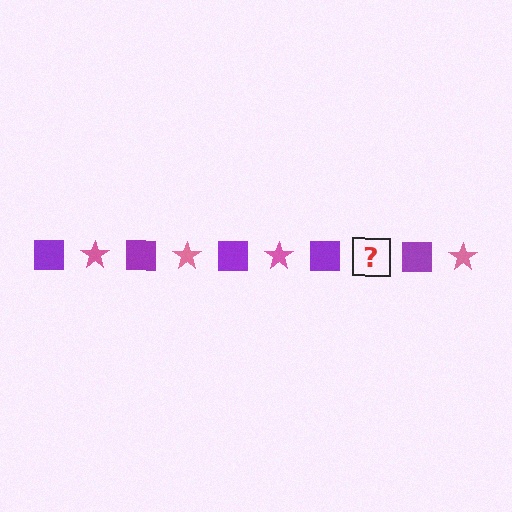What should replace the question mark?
The question mark should be replaced with a pink star.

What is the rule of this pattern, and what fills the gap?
The rule is that the pattern alternates between purple square and pink star. The gap should be filled with a pink star.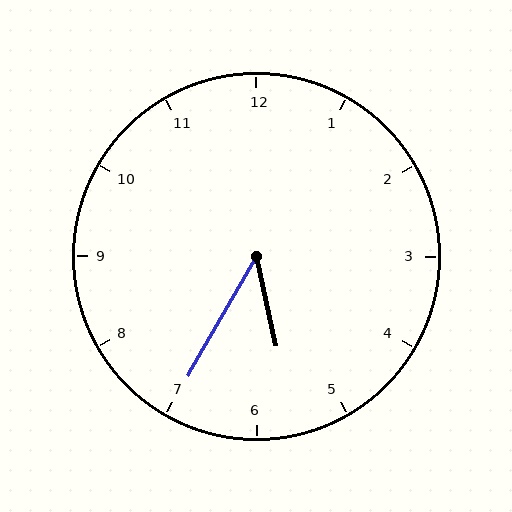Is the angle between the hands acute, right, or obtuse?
It is acute.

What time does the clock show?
5:35.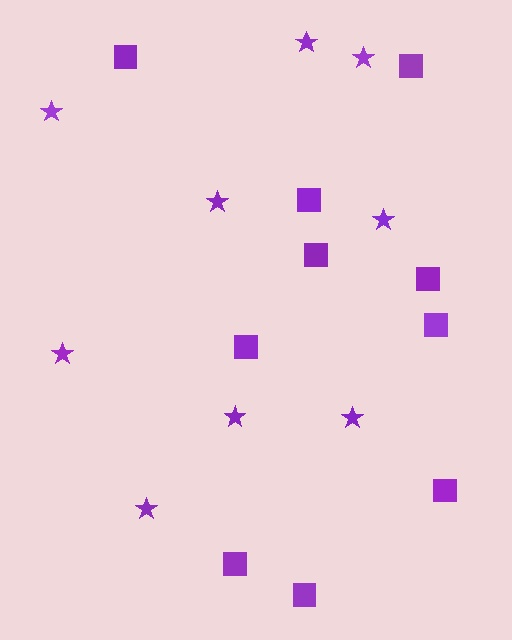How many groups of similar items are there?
There are 2 groups: one group of stars (9) and one group of squares (10).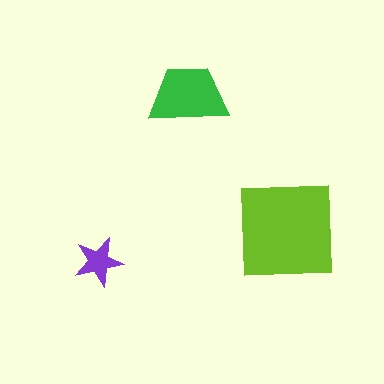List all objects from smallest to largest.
The purple star, the green trapezoid, the lime square.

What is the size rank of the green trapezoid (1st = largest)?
2nd.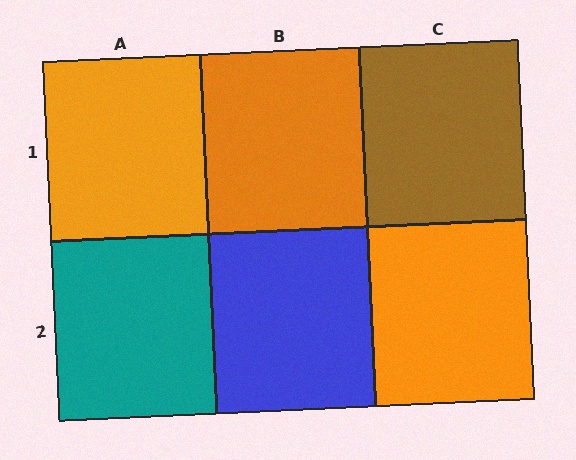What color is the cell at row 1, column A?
Orange.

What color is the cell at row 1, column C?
Brown.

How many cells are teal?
1 cell is teal.